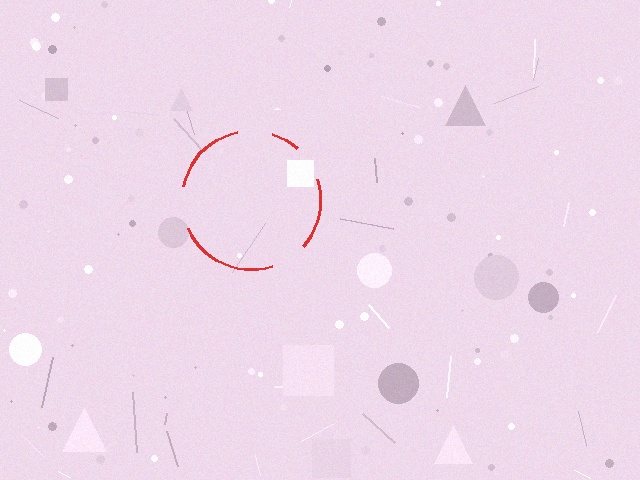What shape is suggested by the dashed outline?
The dashed outline suggests a circle.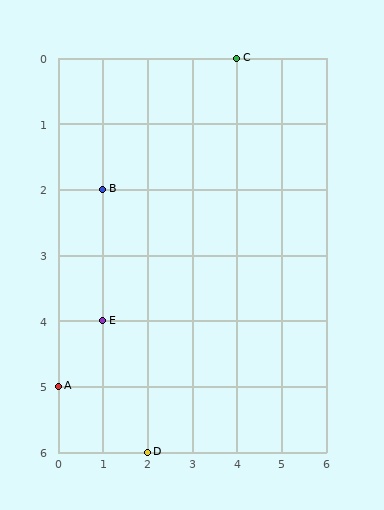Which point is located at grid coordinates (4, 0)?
Point C is at (4, 0).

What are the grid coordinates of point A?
Point A is at grid coordinates (0, 5).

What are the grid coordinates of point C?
Point C is at grid coordinates (4, 0).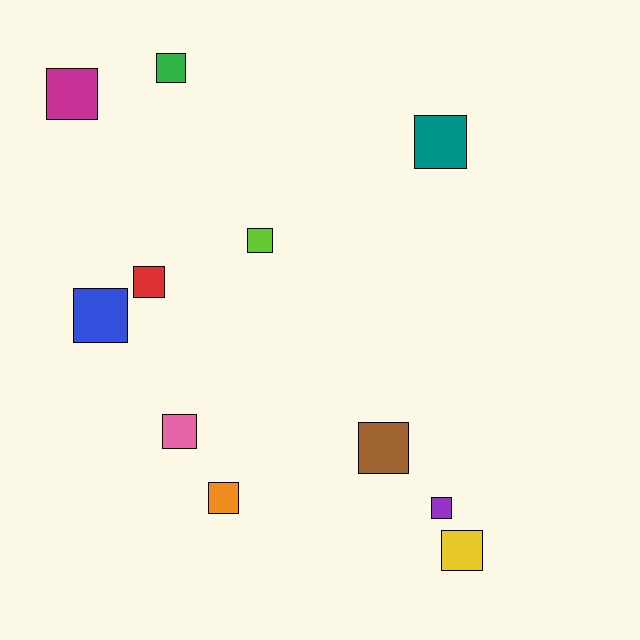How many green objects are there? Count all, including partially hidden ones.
There is 1 green object.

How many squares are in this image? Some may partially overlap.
There are 11 squares.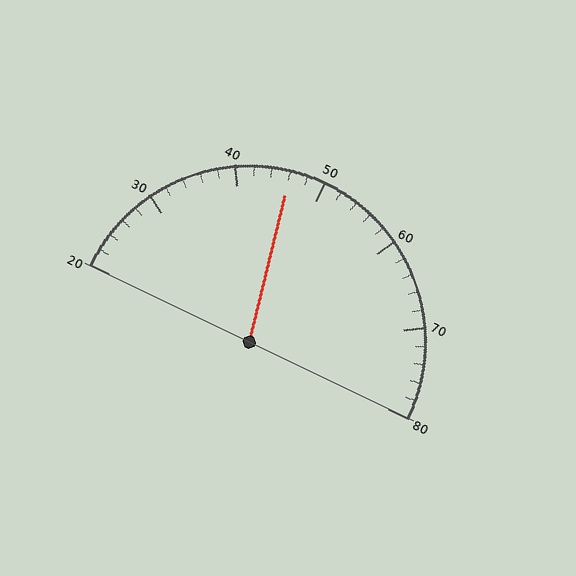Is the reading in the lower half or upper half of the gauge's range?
The reading is in the lower half of the range (20 to 80).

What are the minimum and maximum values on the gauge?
The gauge ranges from 20 to 80.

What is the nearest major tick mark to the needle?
The nearest major tick mark is 50.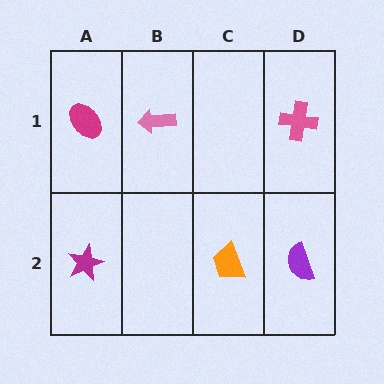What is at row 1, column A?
A magenta ellipse.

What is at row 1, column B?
A pink arrow.